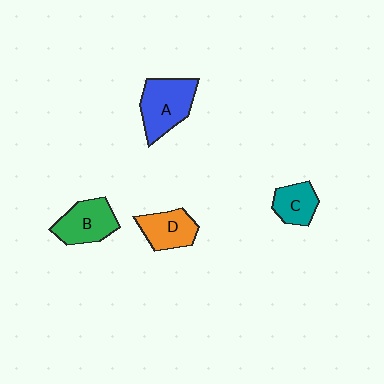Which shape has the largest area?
Shape A (blue).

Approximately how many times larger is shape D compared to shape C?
Approximately 1.2 times.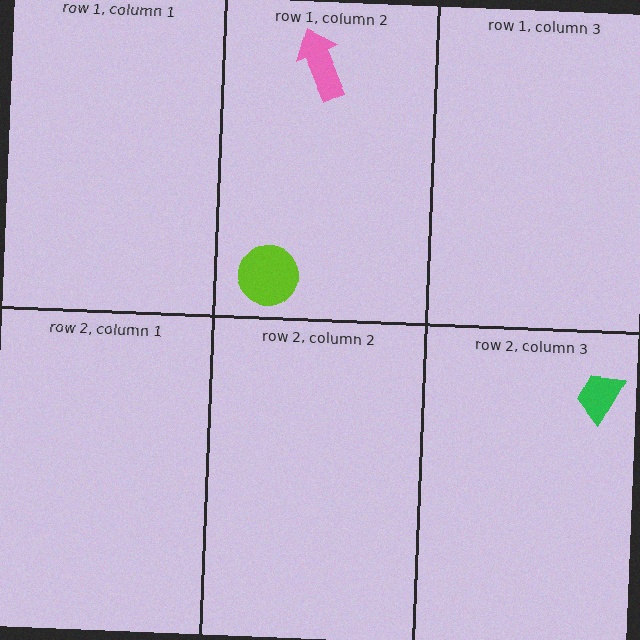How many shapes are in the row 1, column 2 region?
2.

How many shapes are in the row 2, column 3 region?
1.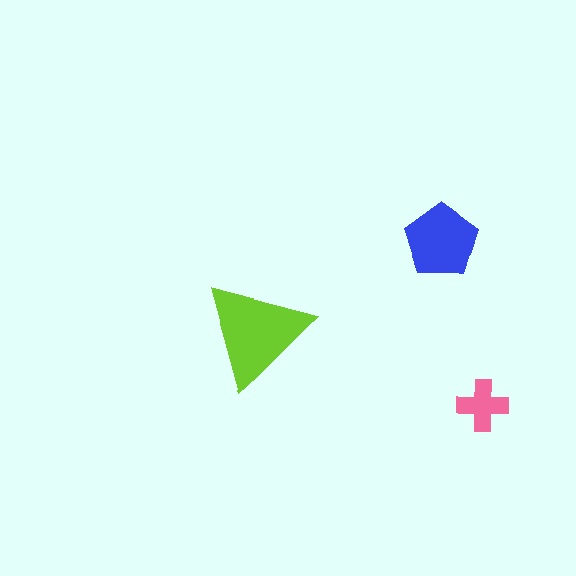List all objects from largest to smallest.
The lime triangle, the blue pentagon, the pink cross.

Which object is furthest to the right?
The pink cross is rightmost.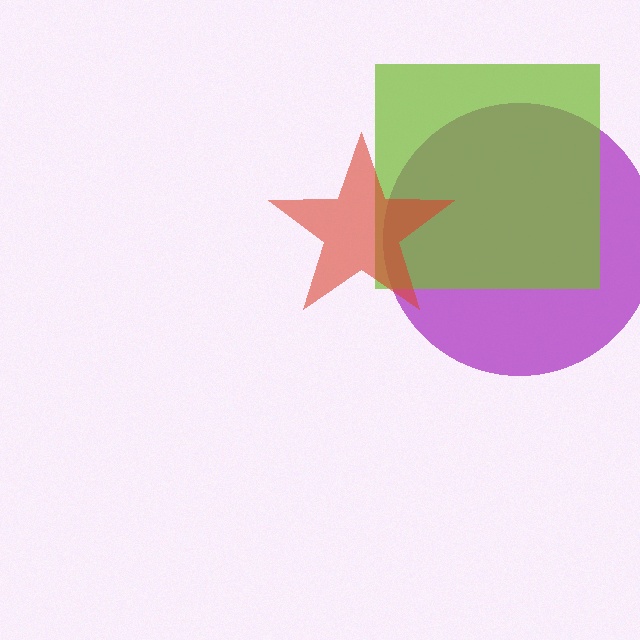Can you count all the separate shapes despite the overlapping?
Yes, there are 3 separate shapes.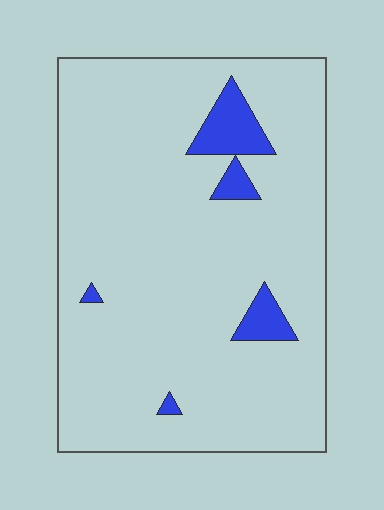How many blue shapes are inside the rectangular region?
5.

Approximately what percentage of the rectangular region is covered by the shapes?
Approximately 5%.